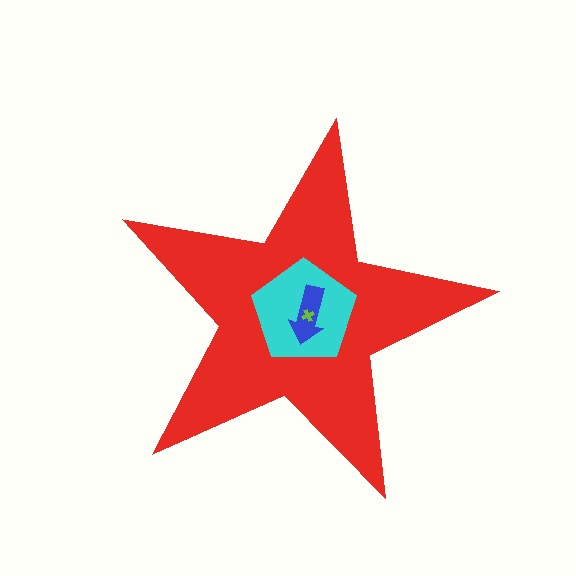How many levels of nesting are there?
4.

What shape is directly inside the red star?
The cyan pentagon.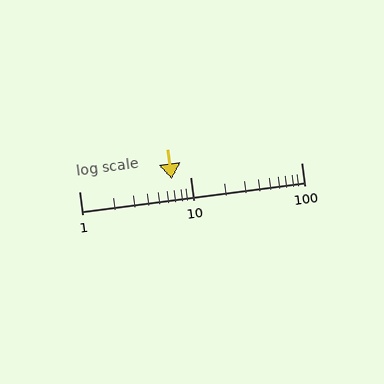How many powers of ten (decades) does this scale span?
The scale spans 2 decades, from 1 to 100.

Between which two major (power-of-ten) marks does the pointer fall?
The pointer is between 1 and 10.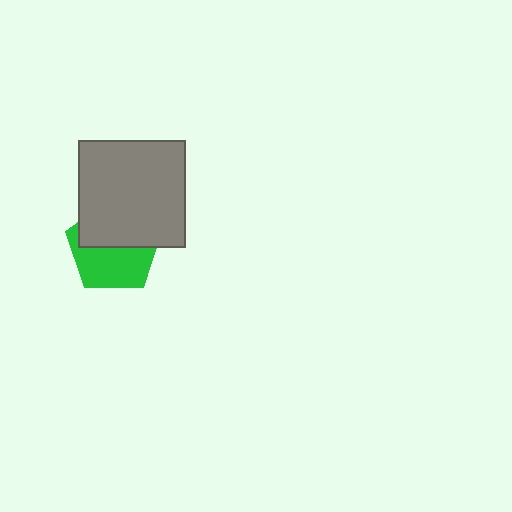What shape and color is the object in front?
The object in front is a gray square.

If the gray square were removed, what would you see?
You would see the complete green pentagon.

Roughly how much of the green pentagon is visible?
About half of it is visible (roughly 51%).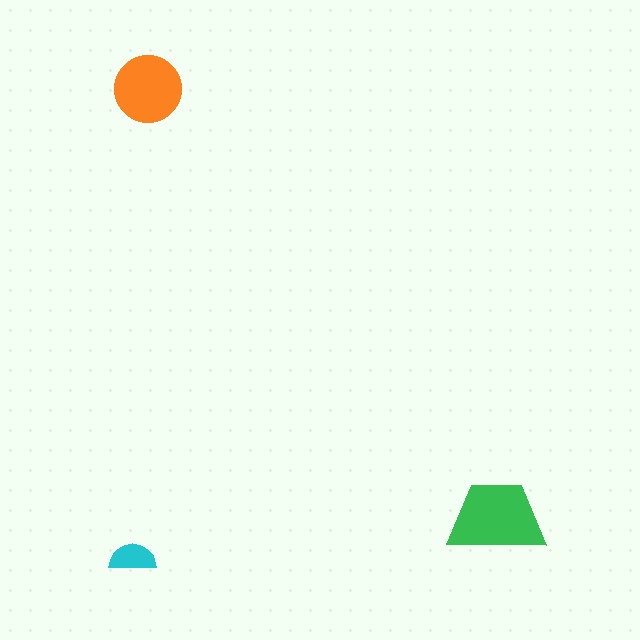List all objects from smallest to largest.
The cyan semicircle, the orange circle, the green trapezoid.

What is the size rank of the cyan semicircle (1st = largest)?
3rd.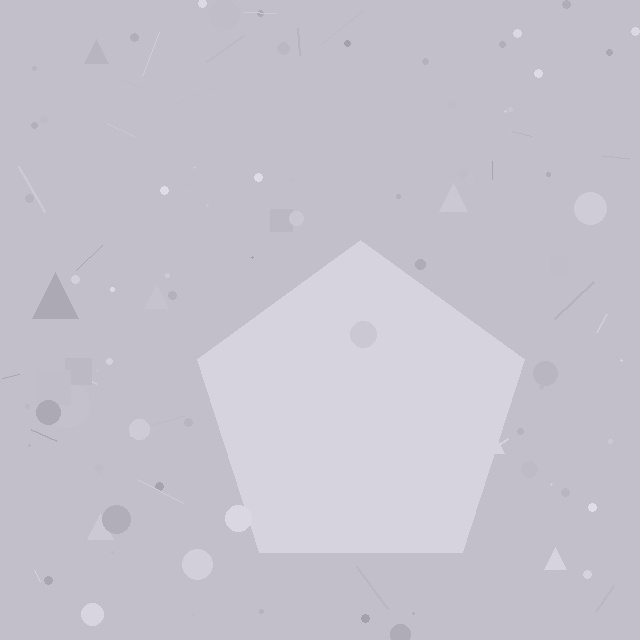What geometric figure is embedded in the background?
A pentagon is embedded in the background.